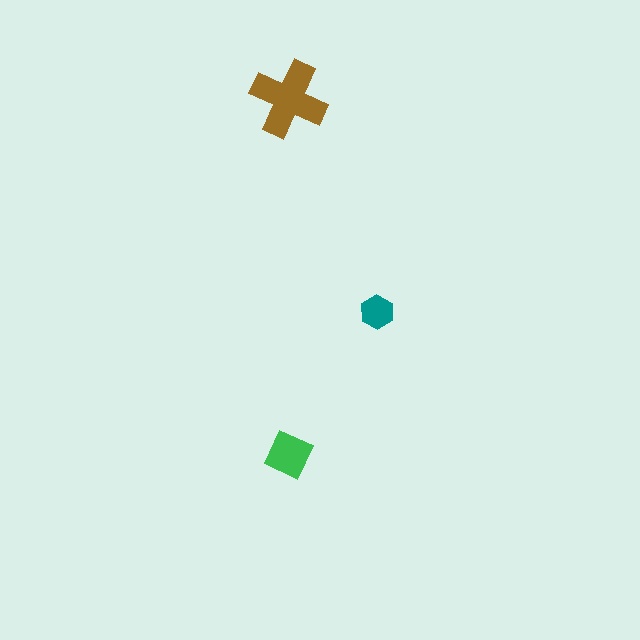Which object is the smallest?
The teal hexagon.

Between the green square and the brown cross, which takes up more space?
The brown cross.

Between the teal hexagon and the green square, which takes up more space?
The green square.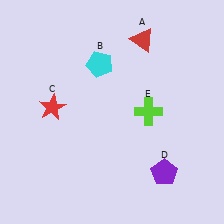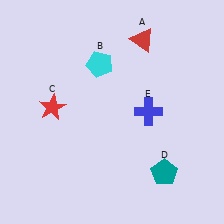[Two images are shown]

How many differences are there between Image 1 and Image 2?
There are 2 differences between the two images.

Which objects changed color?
D changed from purple to teal. E changed from lime to blue.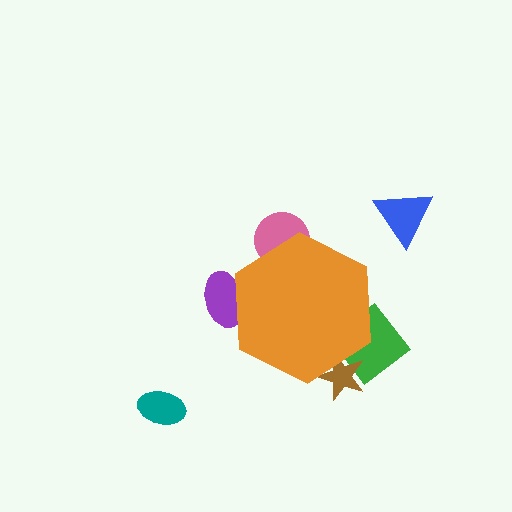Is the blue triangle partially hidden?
No, the blue triangle is fully visible.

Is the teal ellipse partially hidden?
No, the teal ellipse is fully visible.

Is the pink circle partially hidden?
Yes, the pink circle is partially hidden behind the orange hexagon.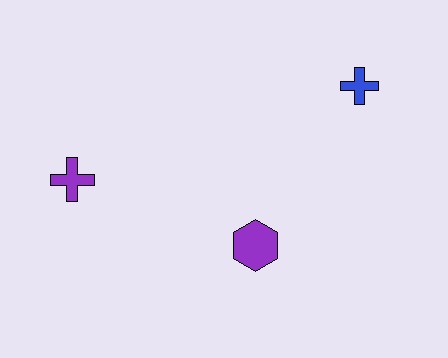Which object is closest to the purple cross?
The purple hexagon is closest to the purple cross.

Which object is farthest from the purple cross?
The blue cross is farthest from the purple cross.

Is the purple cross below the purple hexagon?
No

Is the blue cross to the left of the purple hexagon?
No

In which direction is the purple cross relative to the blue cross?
The purple cross is to the left of the blue cross.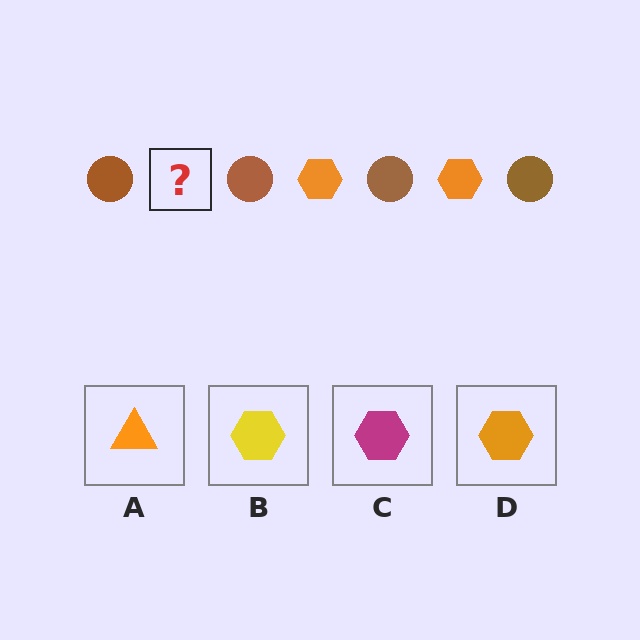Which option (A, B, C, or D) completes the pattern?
D.